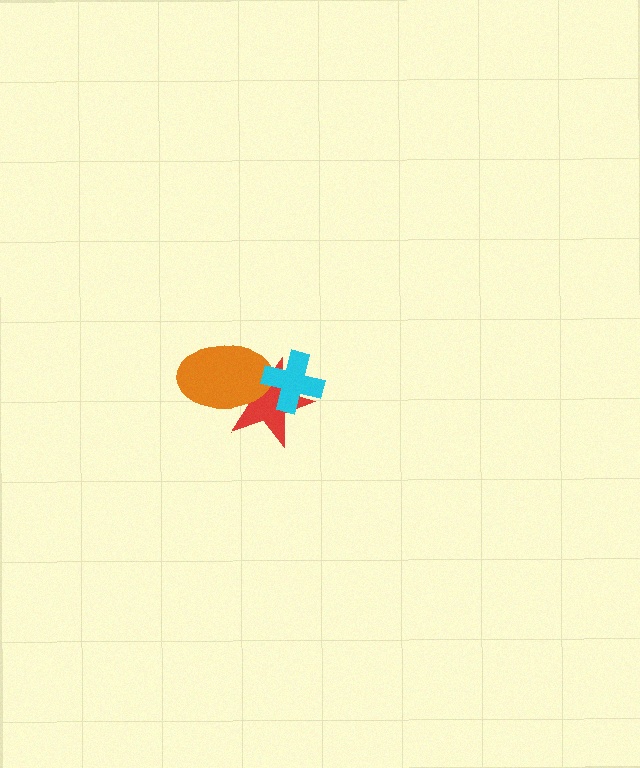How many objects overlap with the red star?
2 objects overlap with the red star.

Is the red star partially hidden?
Yes, it is partially covered by another shape.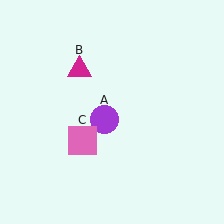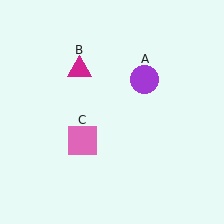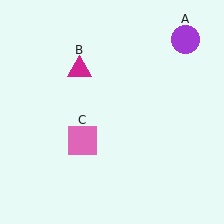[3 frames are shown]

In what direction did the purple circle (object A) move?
The purple circle (object A) moved up and to the right.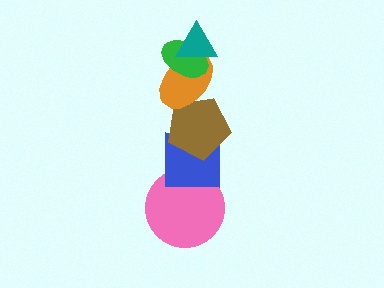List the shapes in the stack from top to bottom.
From top to bottom: the teal triangle, the green ellipse, the orange ellipse, the brown pentagon, the blue square, the pink circle.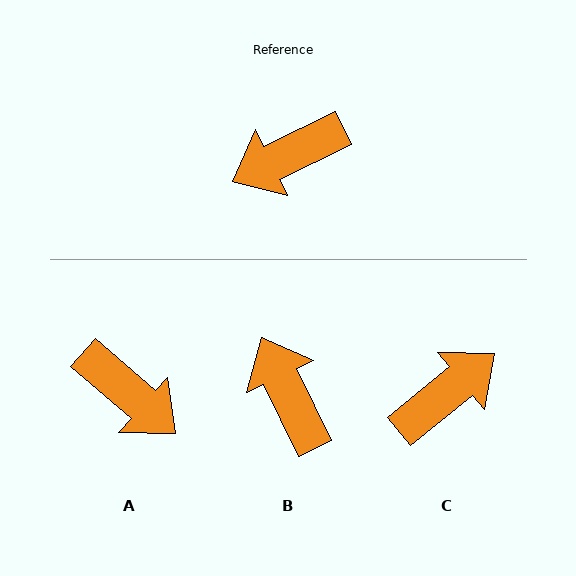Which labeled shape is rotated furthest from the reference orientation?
C, about 166 degrees away.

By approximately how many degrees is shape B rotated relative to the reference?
Approximately 90 degrees clockwise.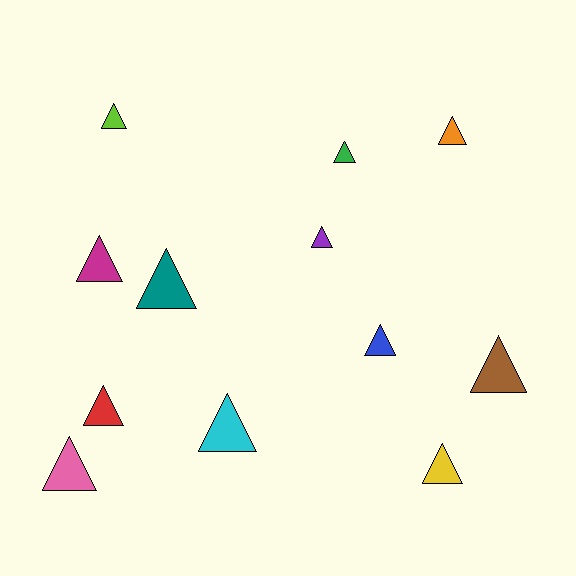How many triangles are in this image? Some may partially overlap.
There are 12 triangles.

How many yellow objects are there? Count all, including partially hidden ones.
There is 1 yellow object.